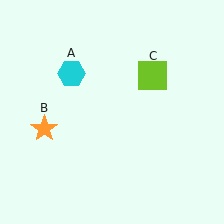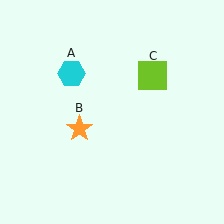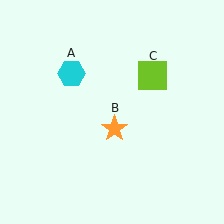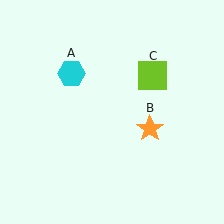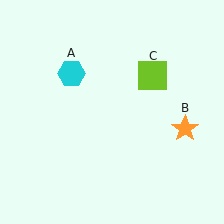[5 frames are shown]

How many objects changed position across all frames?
1 object changed position: orange star (object B).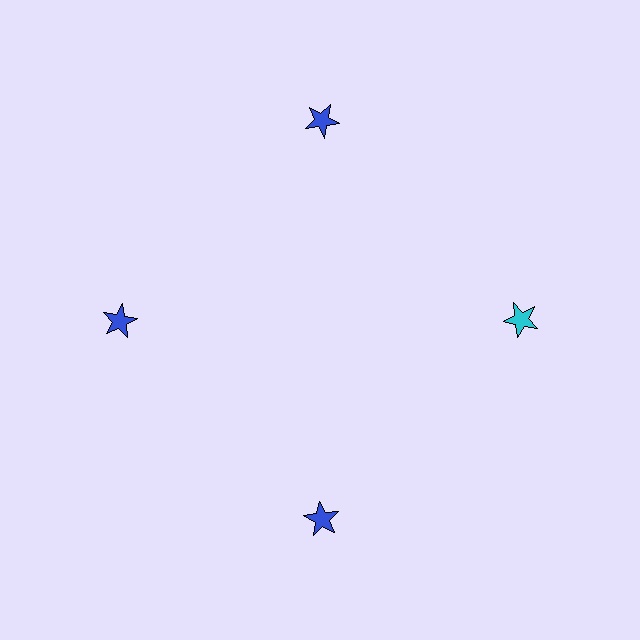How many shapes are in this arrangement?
There are 4 shapes arranged in a ring pattern.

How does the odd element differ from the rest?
It has a different color: cyan instead of blue.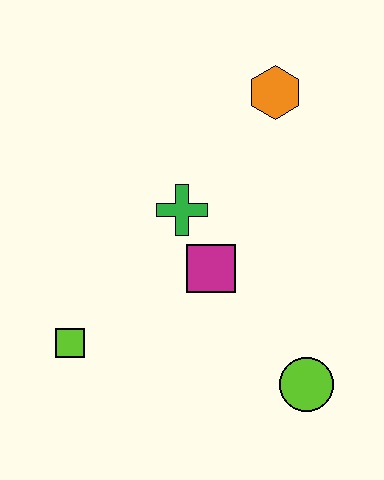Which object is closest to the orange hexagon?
The green cross is closest to the orange hexagon.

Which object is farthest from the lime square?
The orange hexagon is farthest from the lime square.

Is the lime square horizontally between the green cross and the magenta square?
No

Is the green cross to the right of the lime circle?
No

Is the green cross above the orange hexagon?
No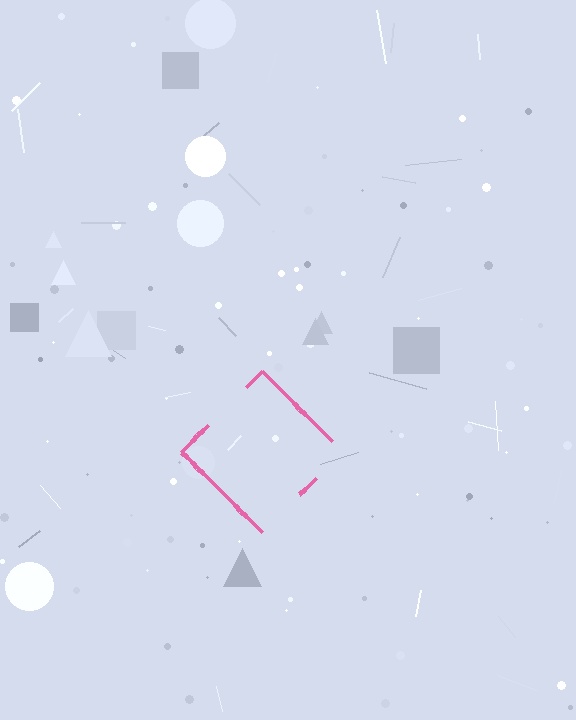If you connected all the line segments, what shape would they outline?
They would outline a diamond.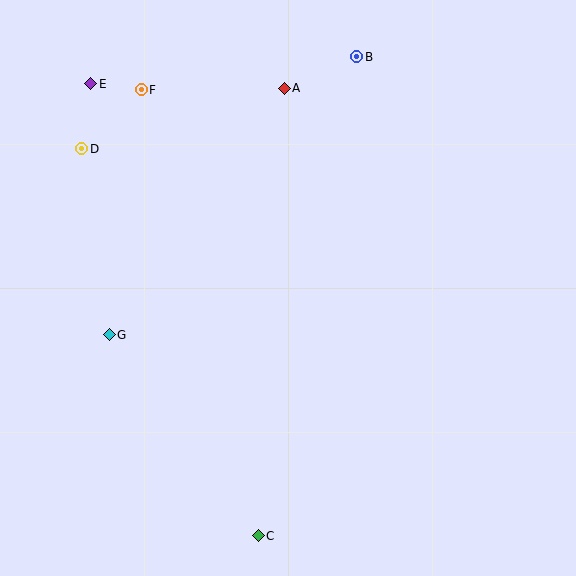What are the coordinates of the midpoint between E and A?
The midpoint between E and A is at (187, 86).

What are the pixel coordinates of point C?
Point C is at (258, 536).